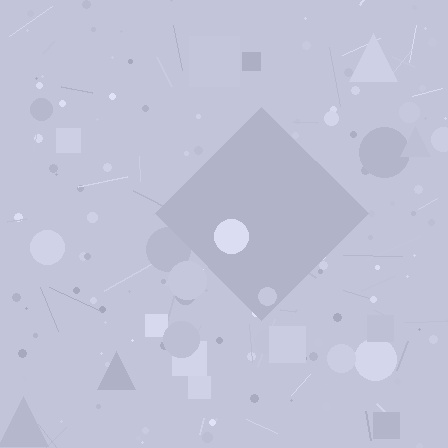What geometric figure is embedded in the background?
A diamond is embedded in the background.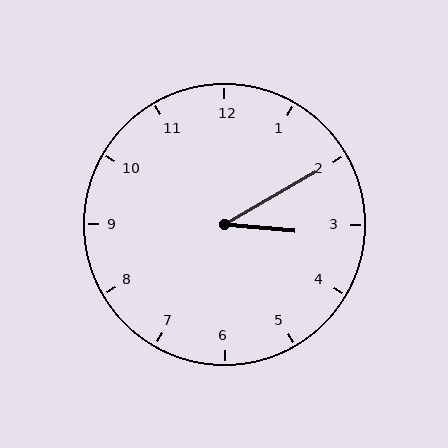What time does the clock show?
3:10.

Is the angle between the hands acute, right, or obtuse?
It is acute.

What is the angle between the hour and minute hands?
Approximately 35 degrees.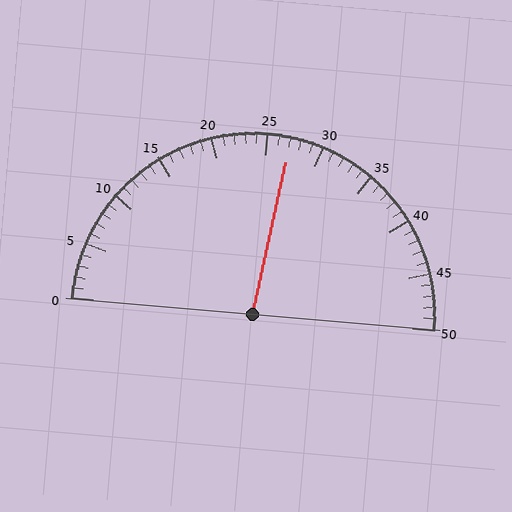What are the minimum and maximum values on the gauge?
The gauge ranges from 0 to 50.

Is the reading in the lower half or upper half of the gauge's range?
The reading is in the upper half of the range (0 to 50).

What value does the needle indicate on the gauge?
The needle indicates approximately 27.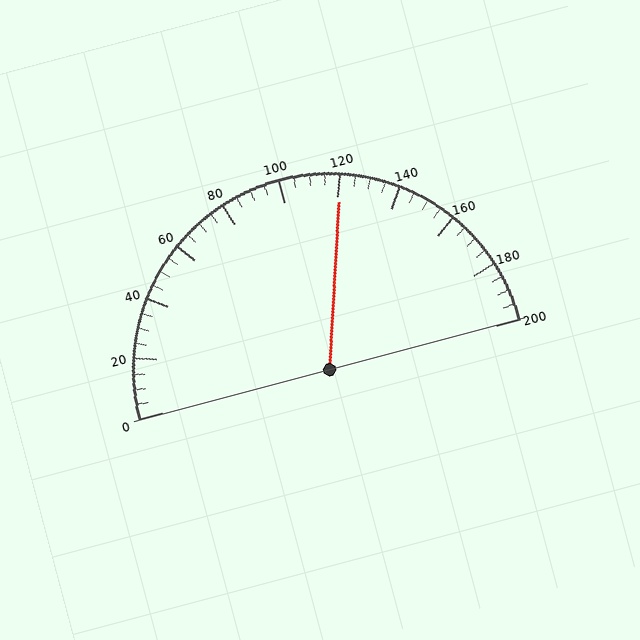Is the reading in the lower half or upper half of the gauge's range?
The reading is in the upper half of the range (0 to 200).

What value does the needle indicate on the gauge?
The needle indicates approximately 120.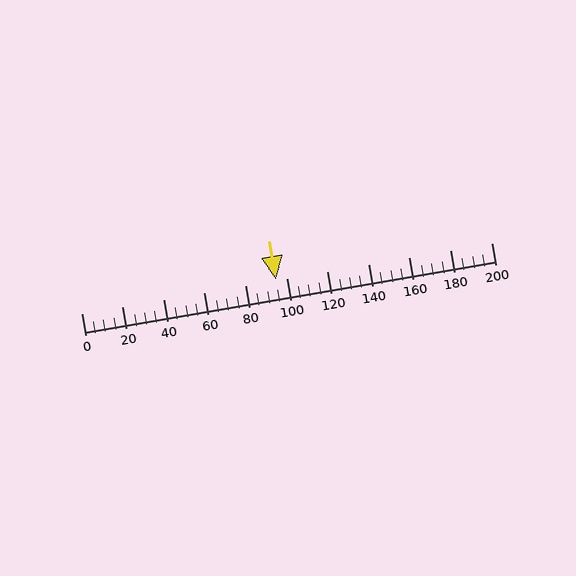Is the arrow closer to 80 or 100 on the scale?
The arrow is closer to 100.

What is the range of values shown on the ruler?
The ruler shows values from 0 to 200.